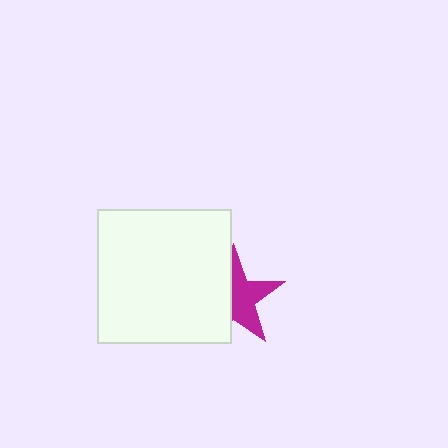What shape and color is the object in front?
The object in front is a white square.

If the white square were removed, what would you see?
You would see the complete magenta star.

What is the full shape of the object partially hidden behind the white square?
The partially hidden object is a magenta star.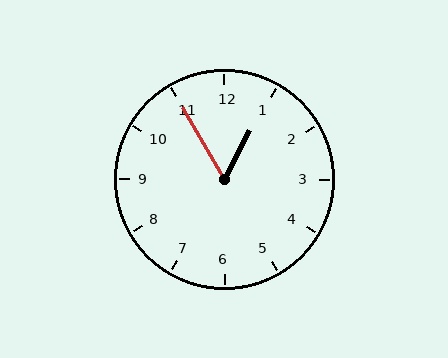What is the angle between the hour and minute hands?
Approximately 58 degrees.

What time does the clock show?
12:55.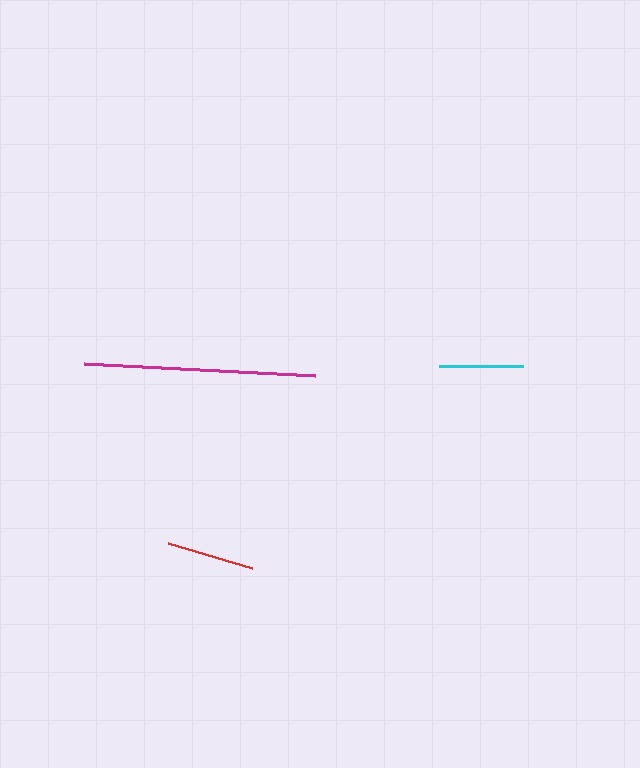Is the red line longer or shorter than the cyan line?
The red line is longer than the cyan line.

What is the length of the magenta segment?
The magenta segment is approximately 231 pixels long.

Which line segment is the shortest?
The cyan line is the shortest at approximately 84 pixels.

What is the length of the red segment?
The red segment is approximately 88 pixels long.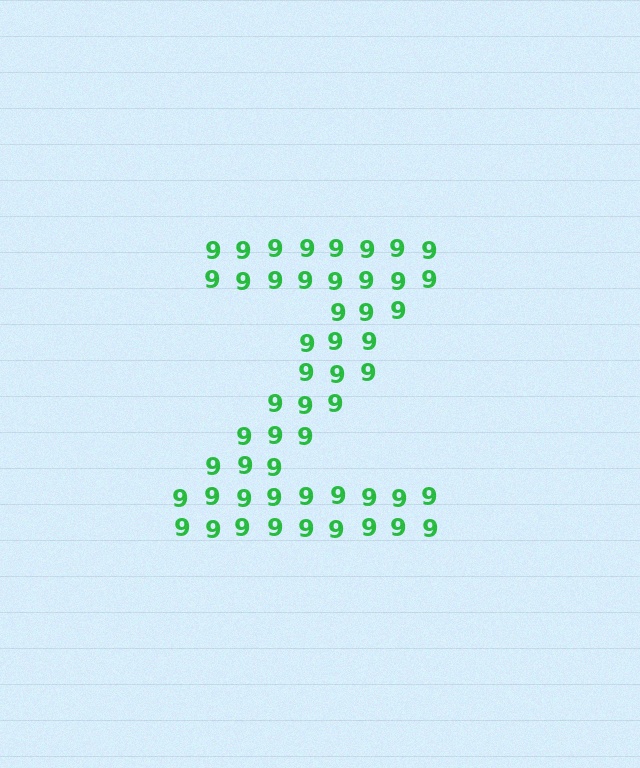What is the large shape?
The large shape is the letter Z.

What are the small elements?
The small elements are digit 9's.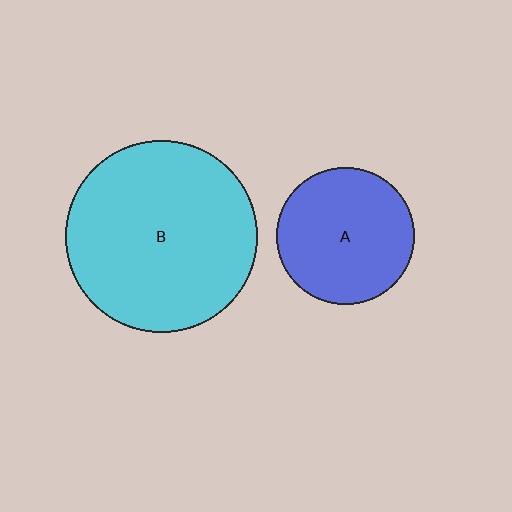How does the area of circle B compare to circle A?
Approximately 1.9 times.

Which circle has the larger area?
Circle B (cyan).